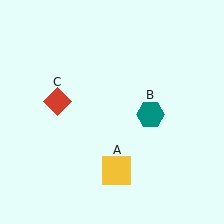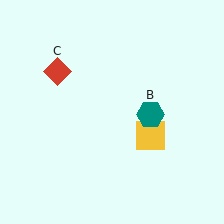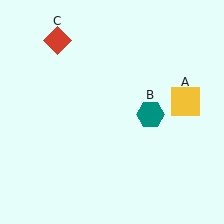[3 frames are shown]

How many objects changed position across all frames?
2 objects changed position: yellow square (object A), red diamond (object C).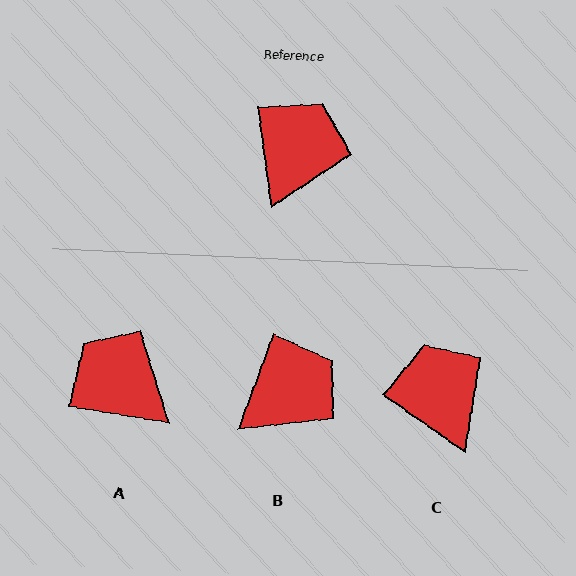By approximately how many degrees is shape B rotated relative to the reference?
Approximately 28 degrees clockwise.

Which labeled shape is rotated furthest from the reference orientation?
A, about 73 degrees away.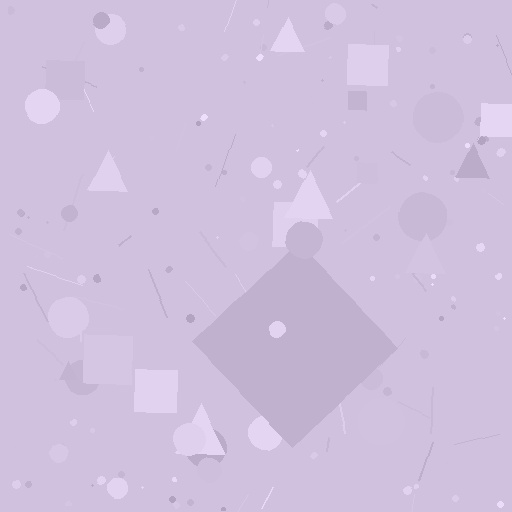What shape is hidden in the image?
A diamond is hidden in the image.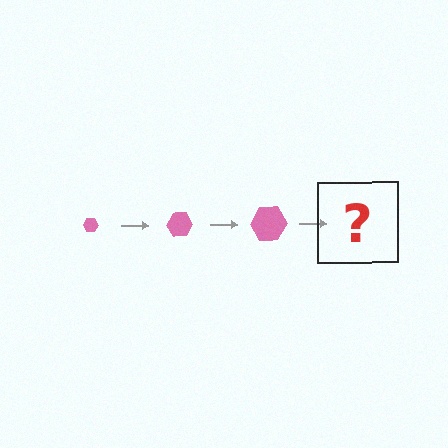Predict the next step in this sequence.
The next step is a pink hexagon, larger than the previous one.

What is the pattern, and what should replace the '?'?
The pattern is that the hexagon gets progressively larger each step. The '?' should be a pink hexagon, larger than the previous one.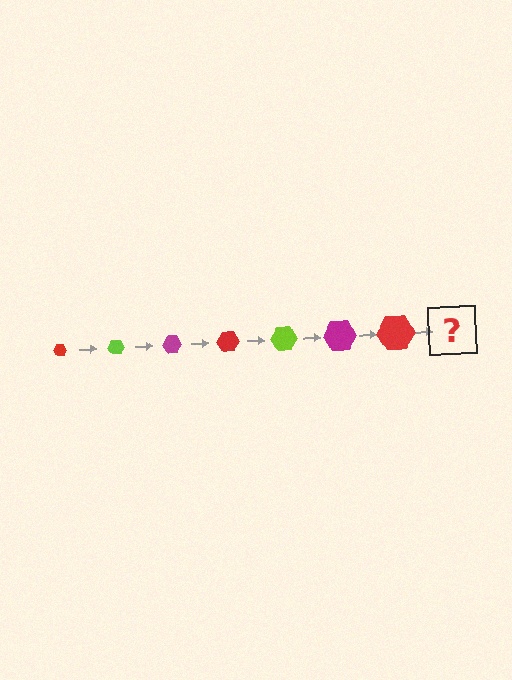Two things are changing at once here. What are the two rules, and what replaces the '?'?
The two rules are that the hexagon grows larger each step and the color cycles through red, lime, and magenta. The '?' should be a lime hexagon, larger than the previous one.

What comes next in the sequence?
The next element should be a lime hexagon, larger than the previous one.